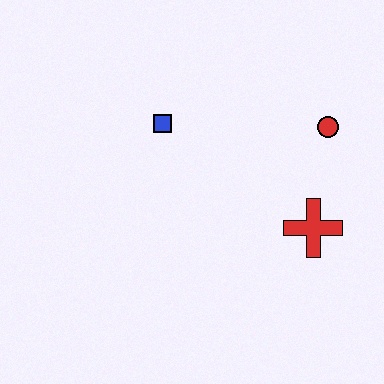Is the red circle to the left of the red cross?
No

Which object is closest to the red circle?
The red cross is closest to the red circle.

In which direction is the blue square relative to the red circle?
The blue square is to the left of the red circle.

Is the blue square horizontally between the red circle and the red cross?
No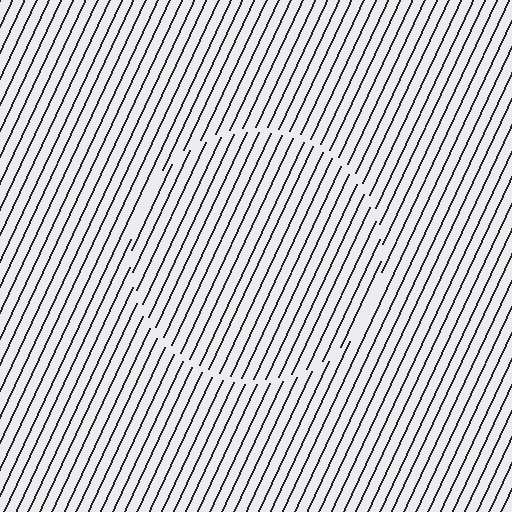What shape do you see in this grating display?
An illusory circle. The interior of the shape contains the same grating, shifted by half a period — the contour is defined by the phase discontinuity where line-ends from the inner and outer gratings abut.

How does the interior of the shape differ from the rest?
The interior of the shape contains the same grating, shifted by half a period — the contour is defined by the phase discontinuity where line-ends from the inner and outer gratings abut.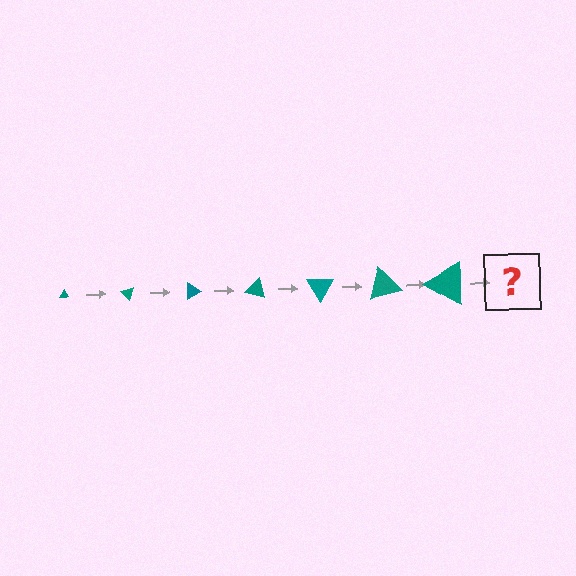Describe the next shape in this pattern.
It should be a triangle, larger than the previous one and rotated 315 degrees from the start.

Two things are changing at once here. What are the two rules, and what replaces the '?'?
The two rules are that the triangle grows larger each step and it rotates 45 degrees each step. The '?' should be a triangle, larger than the previous one and rotated 315 degrees from the start.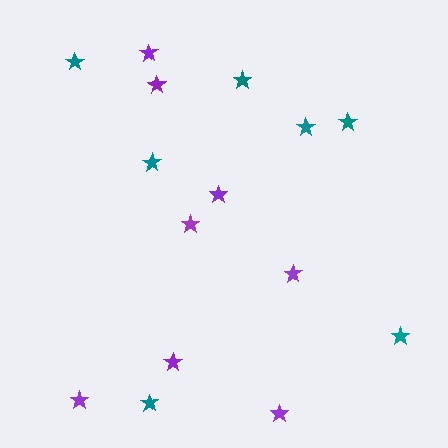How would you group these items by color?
There are 2 groups: one group of purple stars (8) and one group of teal stars (7).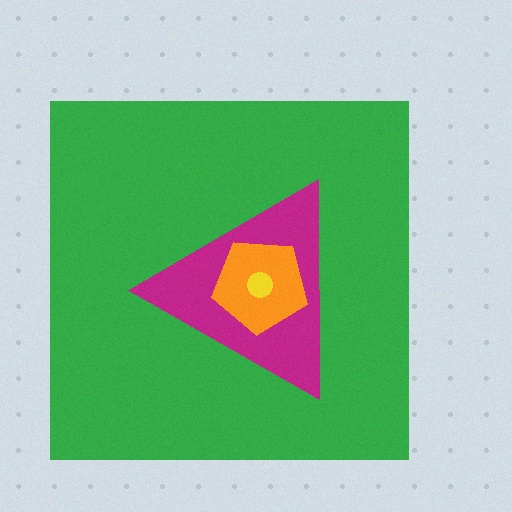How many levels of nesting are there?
4.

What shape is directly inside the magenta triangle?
The orange pentagon.